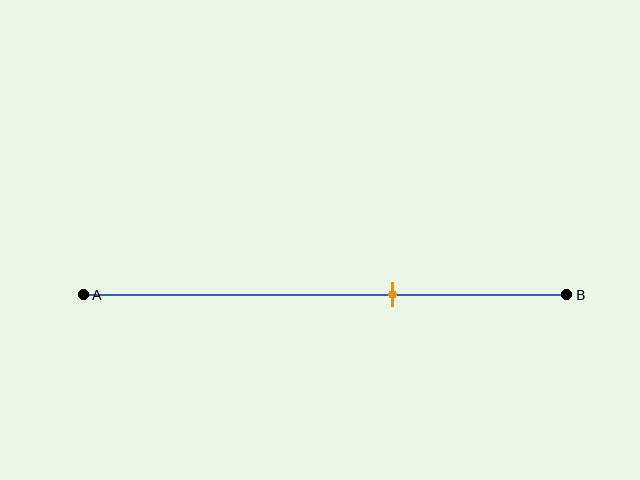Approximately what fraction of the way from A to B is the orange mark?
The orange mark is approximately 65% of the way from A to B.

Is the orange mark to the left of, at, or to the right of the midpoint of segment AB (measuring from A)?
The orange mark is to the right of the midpoint of segment AB.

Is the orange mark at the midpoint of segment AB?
No, the mark is at about 65% from A, not at the 50% midpoint.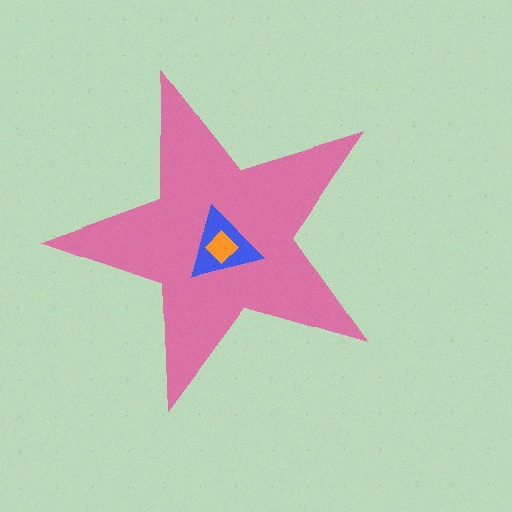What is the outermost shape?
The pink star.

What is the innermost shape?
The orange diamond.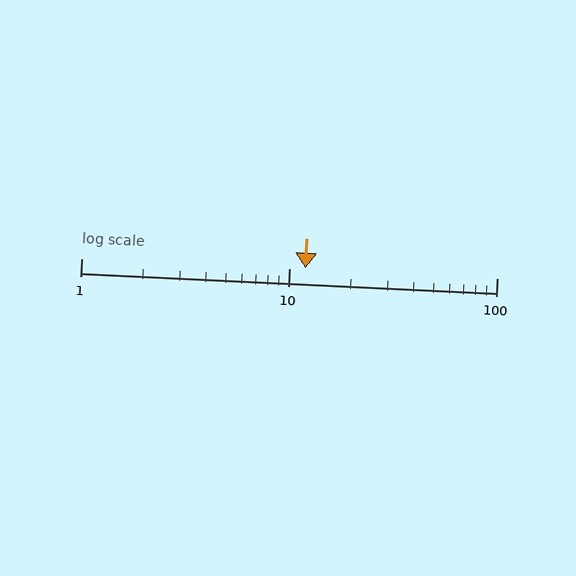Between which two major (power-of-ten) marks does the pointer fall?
The pointer is between 10 and 100.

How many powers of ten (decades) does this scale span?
The scale spans 2 decades, from 1 to 100.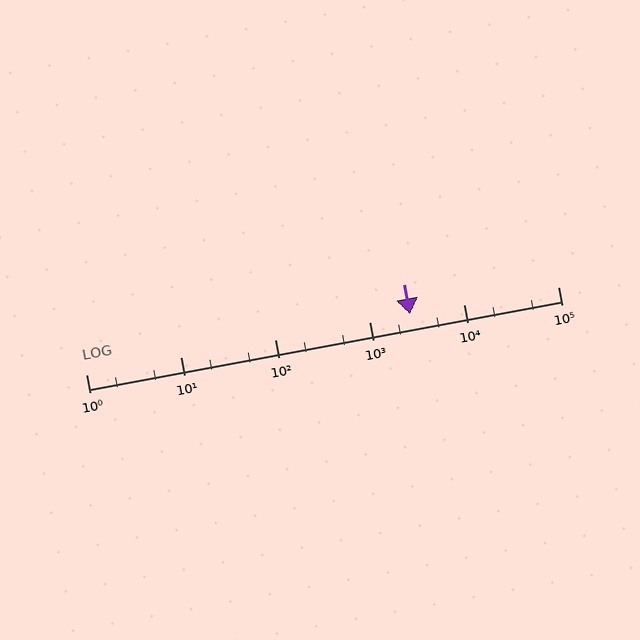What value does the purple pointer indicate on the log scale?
The pointer indicates approximately 2700.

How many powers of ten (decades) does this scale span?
The scale spans 5 decades, from 1 to 100000.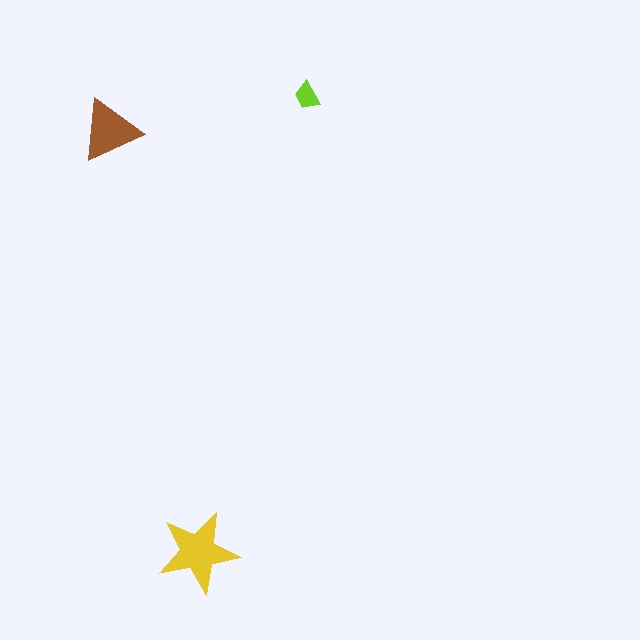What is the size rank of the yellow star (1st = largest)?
1st.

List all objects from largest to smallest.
The yellow star, the brown triangle, the lime trapezoid.